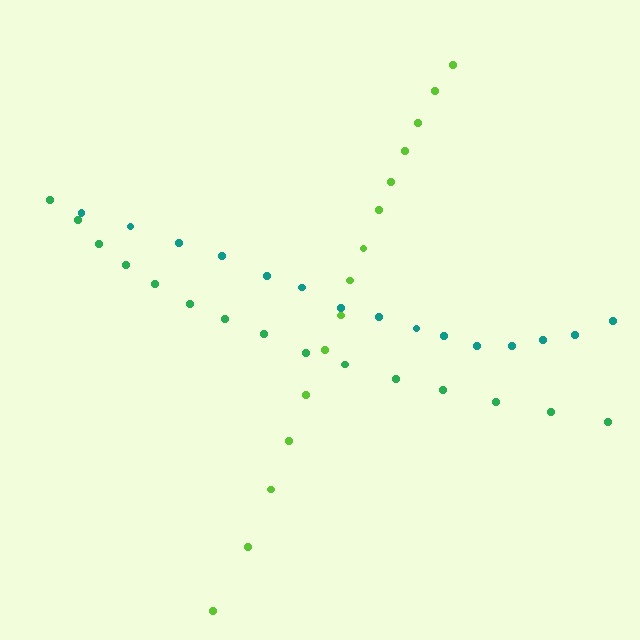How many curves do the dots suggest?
There are 3 distinct paths.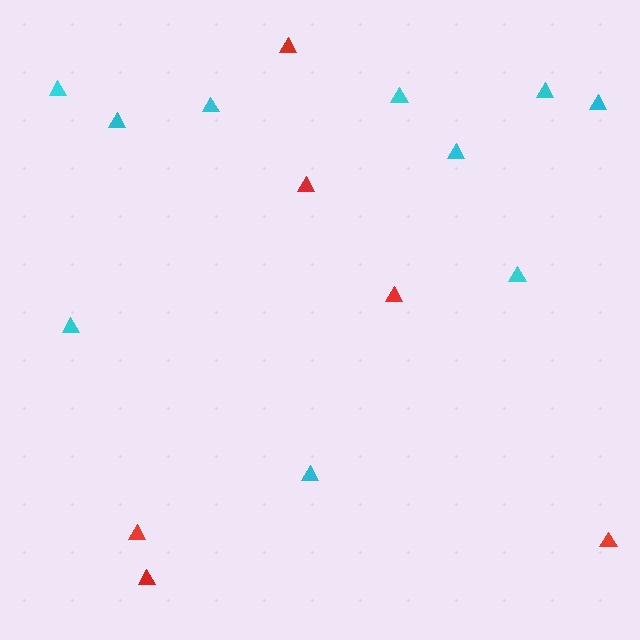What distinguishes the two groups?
There are 2 groups: one group of red triangles (6) and one group of cyan triangles (10).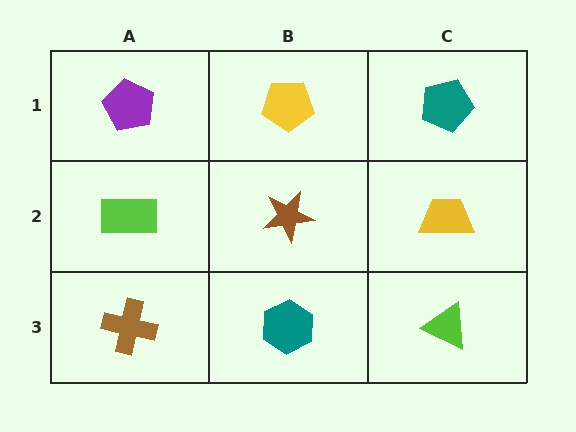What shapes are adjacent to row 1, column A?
A lime rectangle (row 2, column A), a yellow pentagon (row 1, column B).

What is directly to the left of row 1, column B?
A purple pentagon.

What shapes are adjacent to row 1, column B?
A brown star (row 2, column B), a purple pentagon (row 1, column A), a teal pentagon (row 1, column C).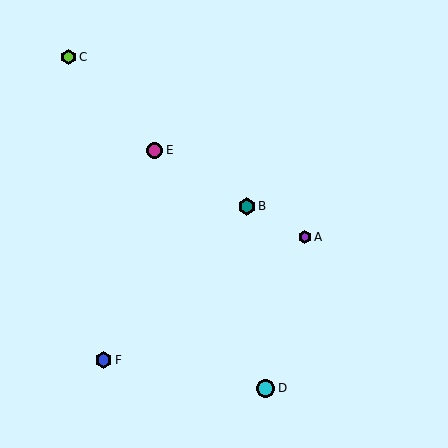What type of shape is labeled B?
Shape B is a teal hexagon.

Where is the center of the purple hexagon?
The center of the purple hexagon is at (305, 237).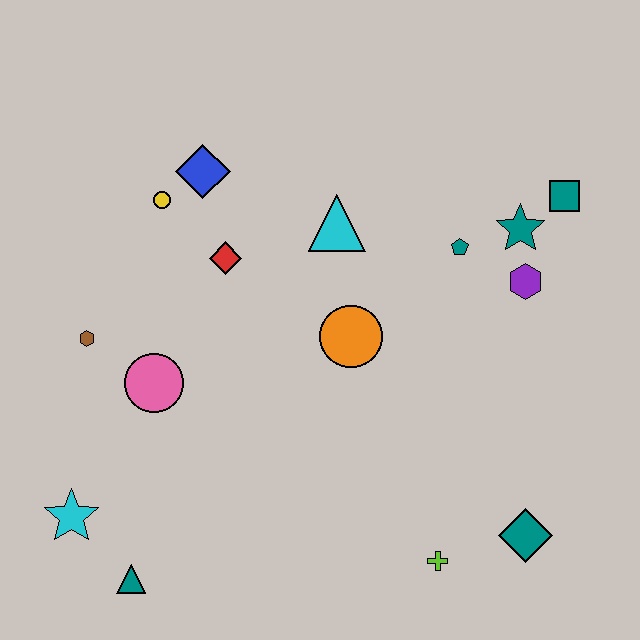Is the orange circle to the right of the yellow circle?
Yes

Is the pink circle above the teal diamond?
Yes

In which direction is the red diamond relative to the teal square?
The red diamond is to the left of the teal square.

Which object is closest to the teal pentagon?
The teal star is closest to the teal pentagon.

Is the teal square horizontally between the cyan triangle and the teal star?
No